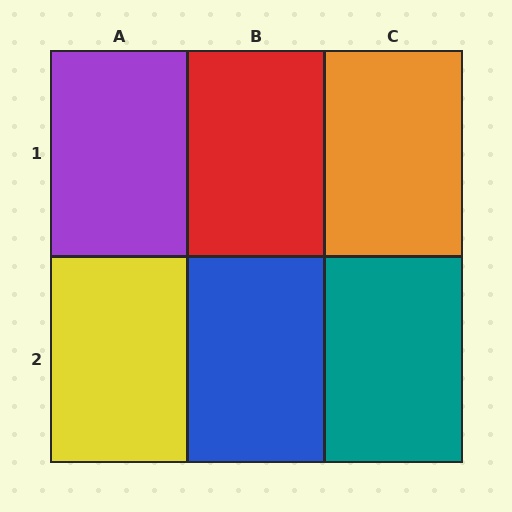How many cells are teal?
1 cell is teal.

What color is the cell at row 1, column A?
Purple.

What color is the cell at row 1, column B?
Red.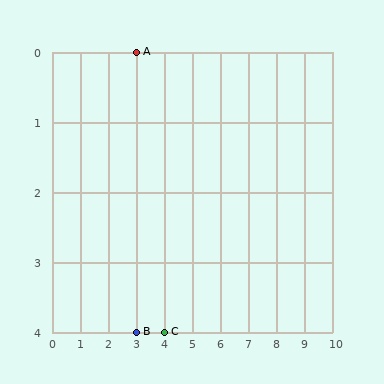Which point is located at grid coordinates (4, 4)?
Point C is at (4, 4).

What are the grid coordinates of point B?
Point B is at grid coordinates (3, 4).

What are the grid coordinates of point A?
Point A is at grid coordinates (3, 0).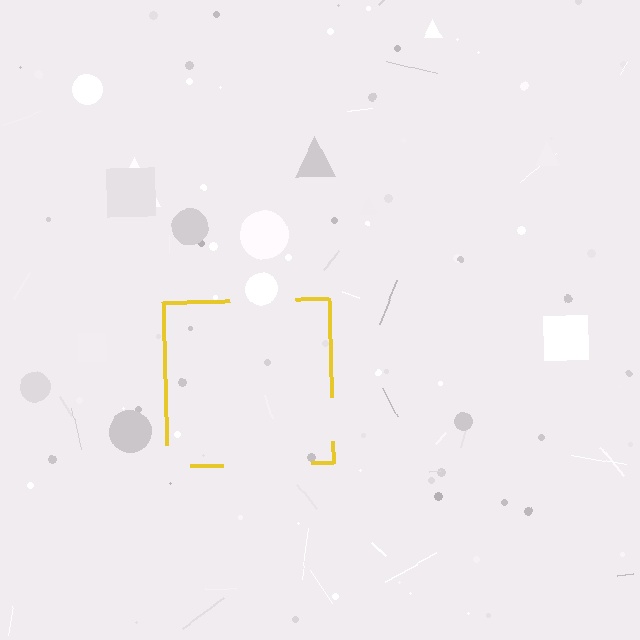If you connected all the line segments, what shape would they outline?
They would outline a square.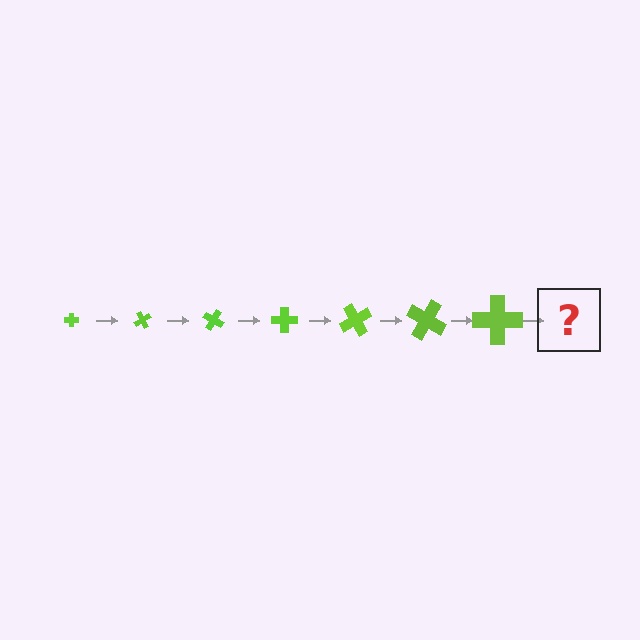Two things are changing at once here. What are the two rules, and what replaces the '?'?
The two rules are that the cross grows larger each step and it rotates 60 degrees each step. The '?' should be a cross, larger than the previous one and rotated 420 degrees from the start.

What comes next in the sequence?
The next element should be a cross, larger than the previous one and rotated 420 degrees from the start.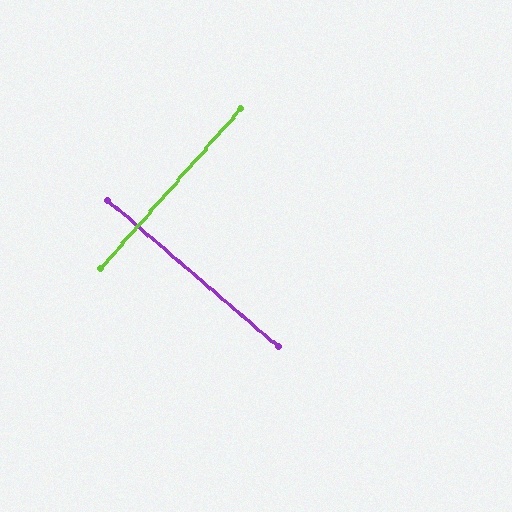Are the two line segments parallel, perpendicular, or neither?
Perpendicular — they meet at approximately 89°.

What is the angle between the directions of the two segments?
Approximately 89 degrees.